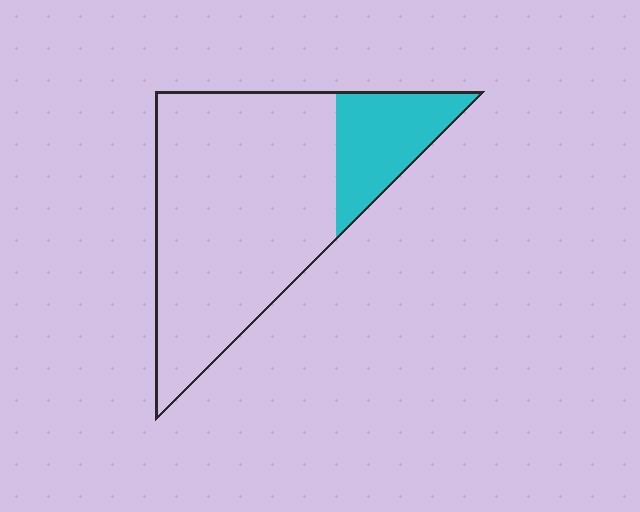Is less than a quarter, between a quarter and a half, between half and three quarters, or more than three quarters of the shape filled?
Less than a quarter.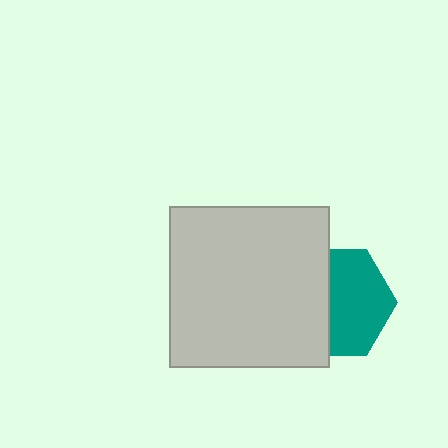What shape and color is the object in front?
The object in front is a light gray square.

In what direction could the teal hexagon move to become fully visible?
The teal hexagon could move right. That would shift it out from behind the light gray square entirely.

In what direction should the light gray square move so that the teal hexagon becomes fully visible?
The light gray square should move left. That is the shortest direction to clear the overlap and leave the teal hexagon fully visible.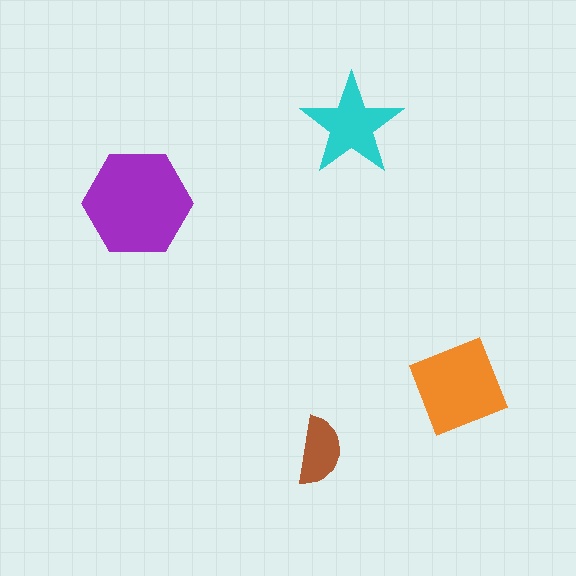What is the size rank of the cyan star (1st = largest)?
3rd.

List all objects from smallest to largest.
The brown semicircle, the cyan star, the orange square, the purple hexagon.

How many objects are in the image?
There are 4 objects in the image.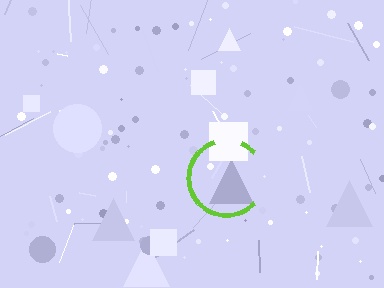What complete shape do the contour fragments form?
The contour fragments form a circle.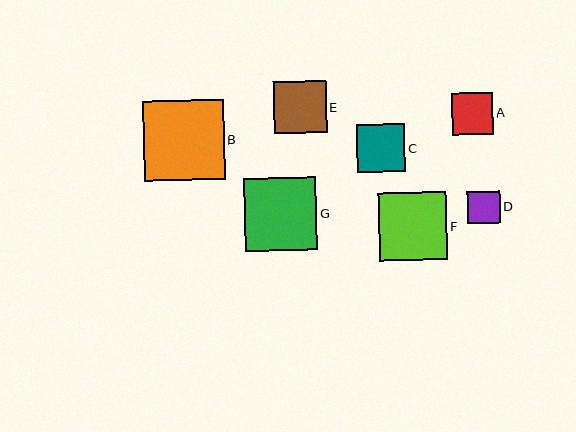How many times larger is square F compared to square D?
Square F is approximately 2.1 times the size of square D.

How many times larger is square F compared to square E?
Square F is approximately 1.3 times the size of square E.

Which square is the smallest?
Square D is the smallest with a size of approximately 32 pixels.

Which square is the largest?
Square B is the largest with a size of approximately 80 pixels.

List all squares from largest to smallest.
From largest to smallest: B, G, F, E, C, A, D.